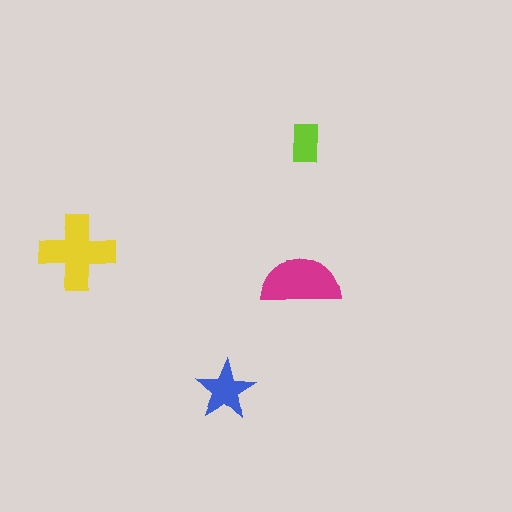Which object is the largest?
The yellow cross.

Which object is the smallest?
The lime rectangle.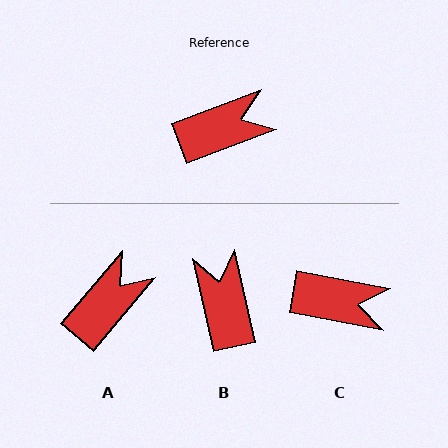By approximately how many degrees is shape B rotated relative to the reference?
Approximately 81 degrees counter-clockwise.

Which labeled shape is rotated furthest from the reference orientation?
B, about 81 degrees away.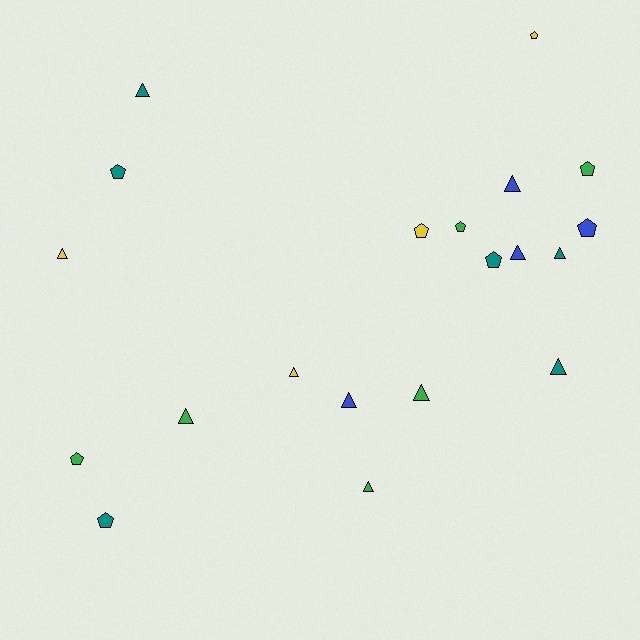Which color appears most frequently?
Green, with 6 objects.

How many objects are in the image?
There are 20 objects.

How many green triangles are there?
There are 3 green triangles.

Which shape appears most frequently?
Triangle, with 11 objects.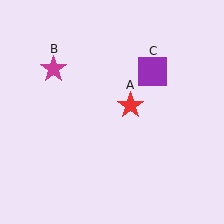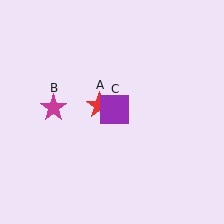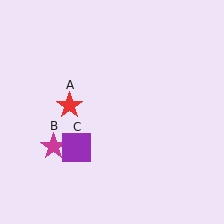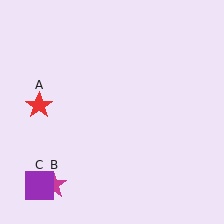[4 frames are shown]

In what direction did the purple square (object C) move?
The purple square (object C) moved down and to the left.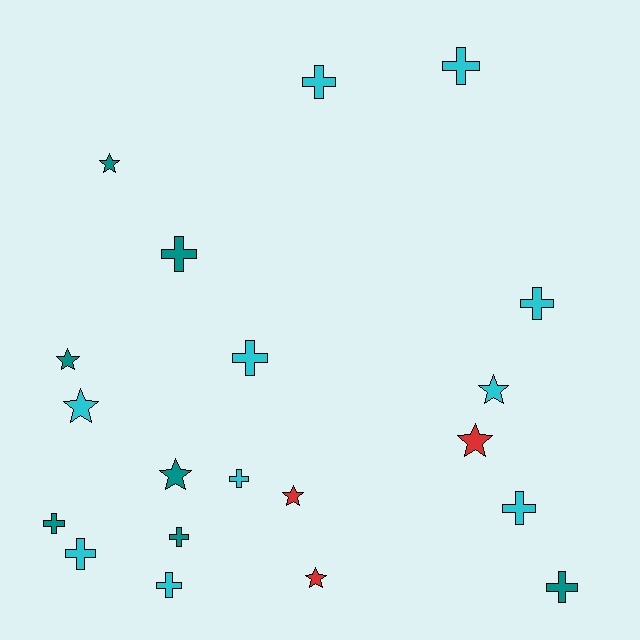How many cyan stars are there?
There are 2 cyan stars.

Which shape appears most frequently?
Cross, with 12 objects.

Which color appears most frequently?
Cyan, with 10 objects.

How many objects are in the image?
There are 20 objects.